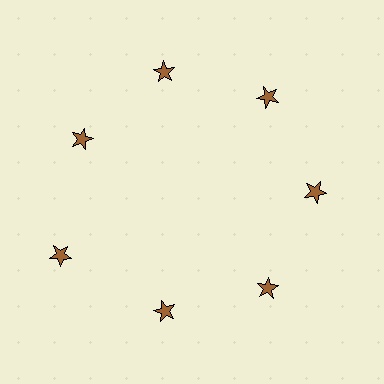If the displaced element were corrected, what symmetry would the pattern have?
It would have 7-fold rotational symmetry — the pattern would map onto itself every 51 degrees.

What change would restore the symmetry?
The symmetry would be restored by moving it inward, back onto the ring so that all 7 stars sit at equal angles and equal distance from the center.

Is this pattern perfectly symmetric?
No. The 7 brown stars are arranged in a ring, but one element near the 8 o'clock position is pushed outward from the center, breaking the 7-fold rotational symmetry.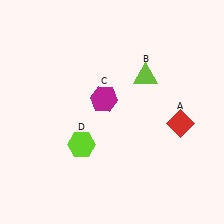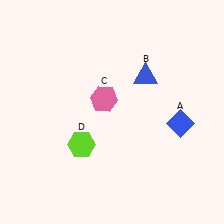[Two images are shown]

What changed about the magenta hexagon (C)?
In Image 1, C is magenta. In Image 2, it changed to pink.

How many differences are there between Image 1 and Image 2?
There are 3 differences between the two images.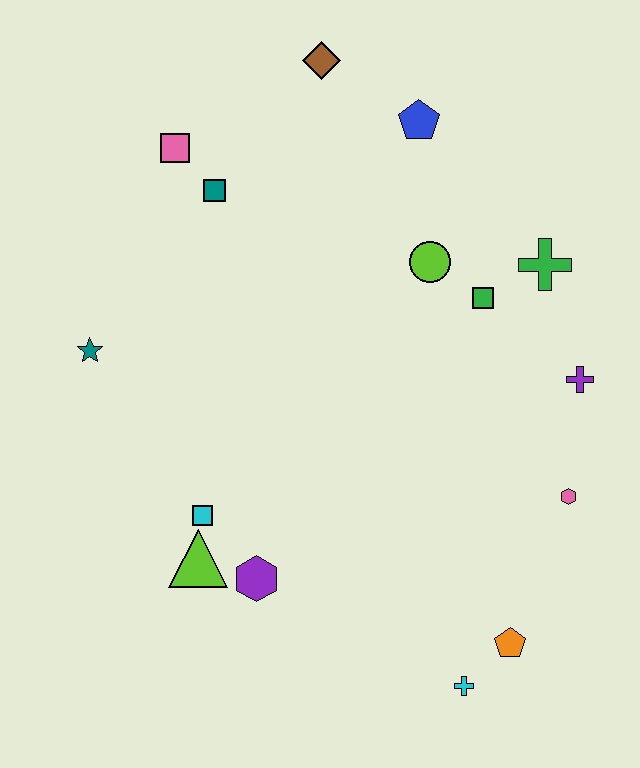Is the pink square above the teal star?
Yes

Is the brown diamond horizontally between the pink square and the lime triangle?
No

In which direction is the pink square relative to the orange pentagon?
The pink square is above the orange pentagon.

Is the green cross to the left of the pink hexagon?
Yes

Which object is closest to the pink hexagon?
The purple cross is closest to the pink hexagon.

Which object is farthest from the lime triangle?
The brown diamond is farthest from the lime triangle.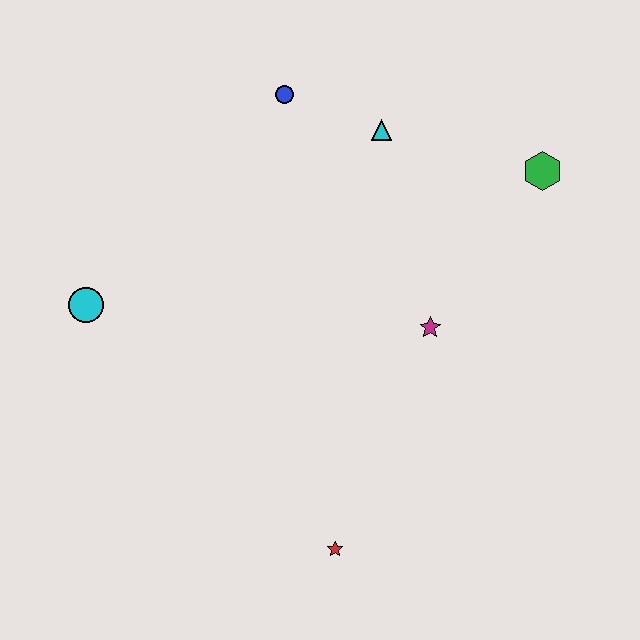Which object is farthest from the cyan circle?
The green hexagon is farthest from the cyan circle.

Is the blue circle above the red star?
Yes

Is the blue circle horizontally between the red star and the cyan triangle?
No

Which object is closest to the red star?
The magenta star is closest to the red star.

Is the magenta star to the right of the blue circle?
Yes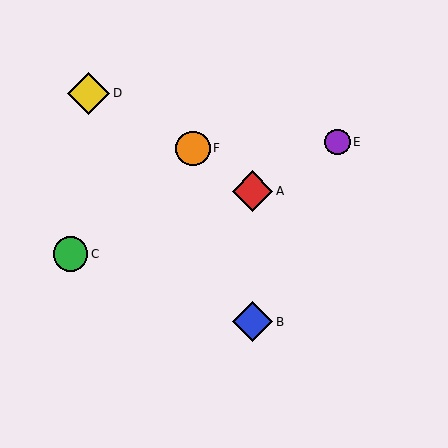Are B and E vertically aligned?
No, B is at x≈252 and E is at x≈338.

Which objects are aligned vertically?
Objects A, B are aligned vertically.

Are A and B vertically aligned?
Yes, both are at x≈252.